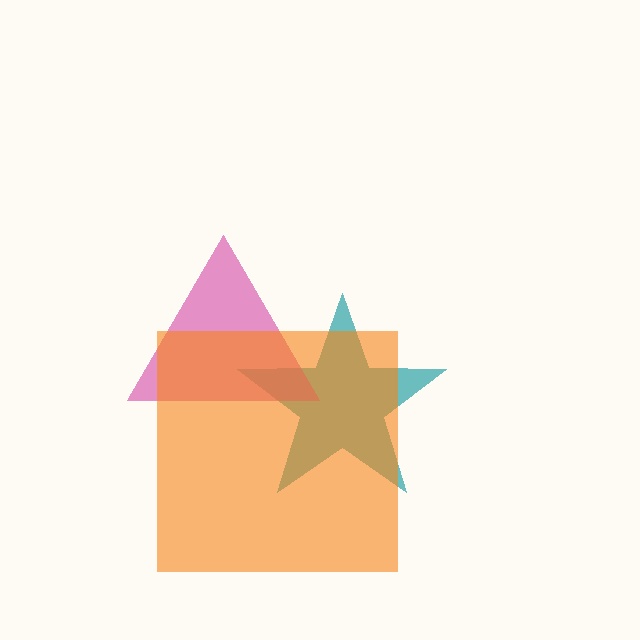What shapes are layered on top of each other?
The layered shapes are: a teal star, a magenta triangle, an orange square.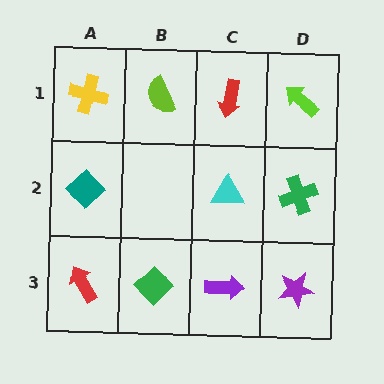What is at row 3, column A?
A red arrow.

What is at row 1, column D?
A lime arrow.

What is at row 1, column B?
A lime semicircle.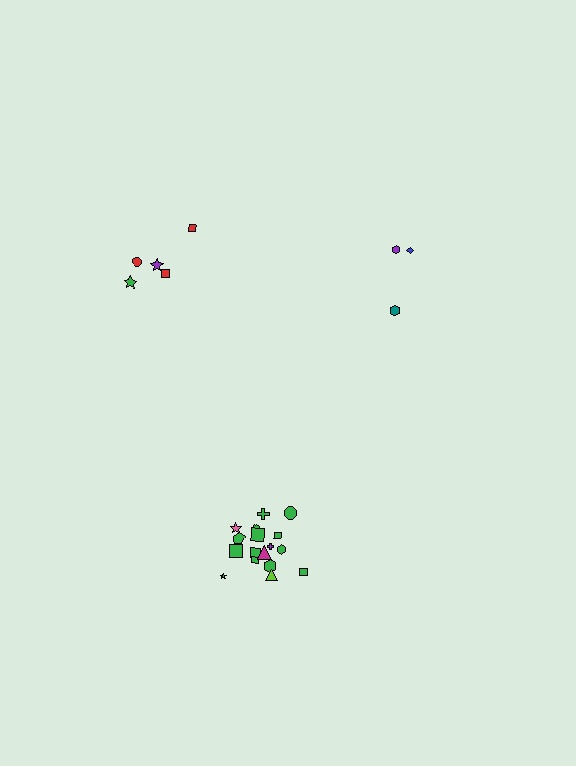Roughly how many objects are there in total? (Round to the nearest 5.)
Roughly 25 objects in total.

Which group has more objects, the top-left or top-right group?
The top-left group.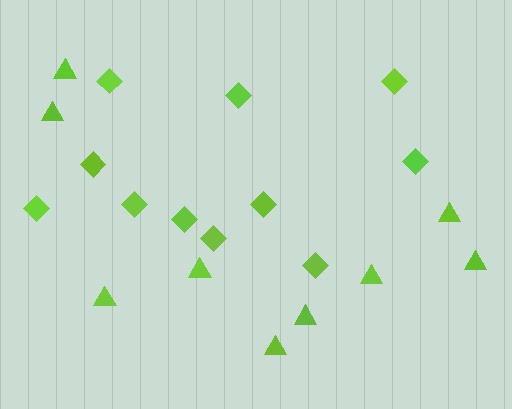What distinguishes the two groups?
There are 2 groups: one group of triangles (9) and one group of diamonds (11).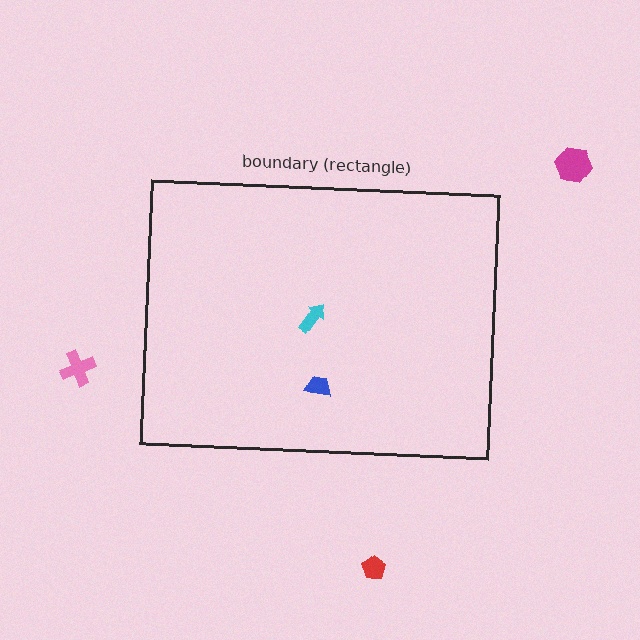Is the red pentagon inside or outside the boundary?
Outside.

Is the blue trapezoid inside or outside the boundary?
Inside.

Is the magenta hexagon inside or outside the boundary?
Outside.